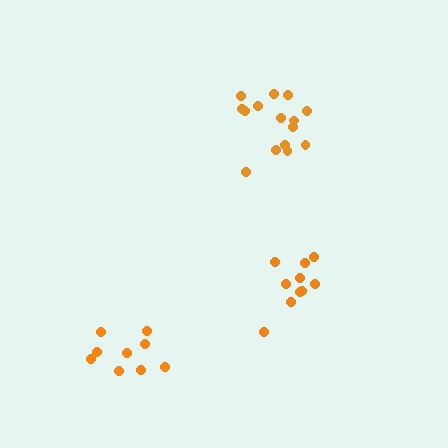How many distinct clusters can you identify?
There are 3 distinct clusters.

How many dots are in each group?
Group 1: 15 dots, Group 2: 9 dots, Group 3: 10 dots (34 total).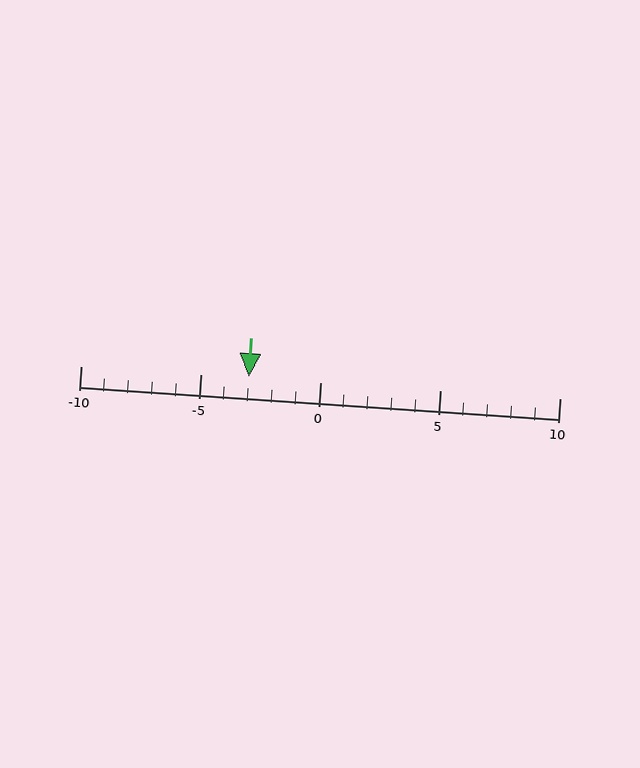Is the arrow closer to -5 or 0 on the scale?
The arrow is closer to -5.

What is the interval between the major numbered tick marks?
The major tick marks are spaced 5 units apart.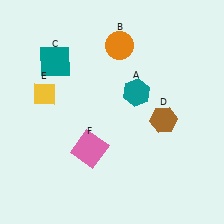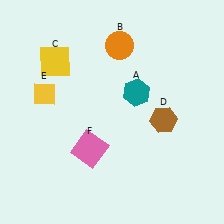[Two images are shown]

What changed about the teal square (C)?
In Image 1, C is teal. In Image 2, it changed to yellow.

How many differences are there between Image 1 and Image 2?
There is 1 difference between the two images.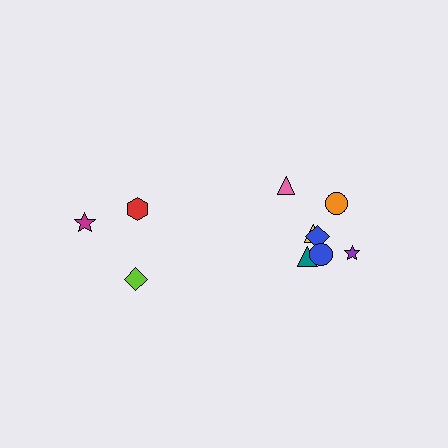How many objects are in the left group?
There are 3 objects.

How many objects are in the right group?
There are 7 objects.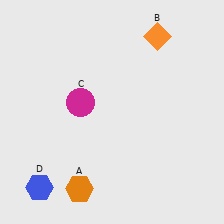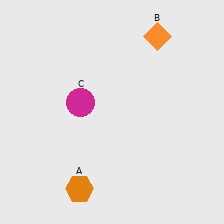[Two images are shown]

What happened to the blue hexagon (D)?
The blue hexagon (D) was removed in Image 2. It was in the bottom-left area of Image 1.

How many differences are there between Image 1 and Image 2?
There is 1 difference between the two images.